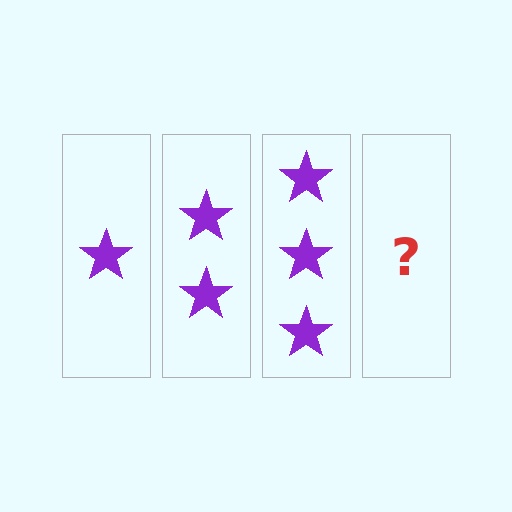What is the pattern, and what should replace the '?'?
The pattern is that each step adds one more star. The '?' should be 4 stars.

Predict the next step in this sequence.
The next step is 4 stars.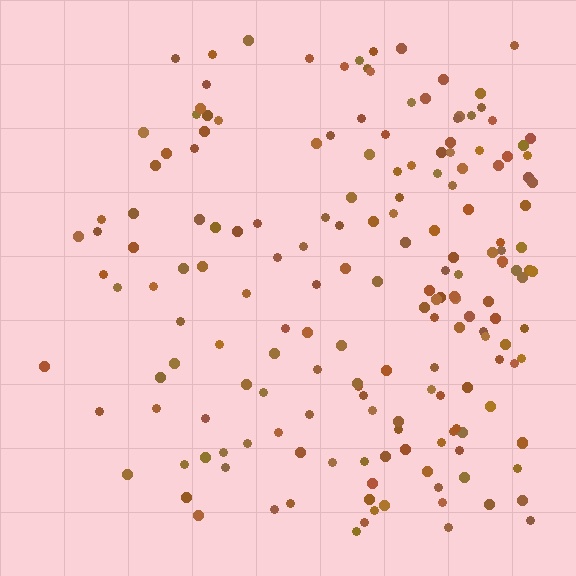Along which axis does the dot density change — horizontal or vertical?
Horizontal.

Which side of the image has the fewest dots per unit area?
The left.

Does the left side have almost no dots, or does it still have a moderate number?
Still a moderate number, just noticeably fewer than the right.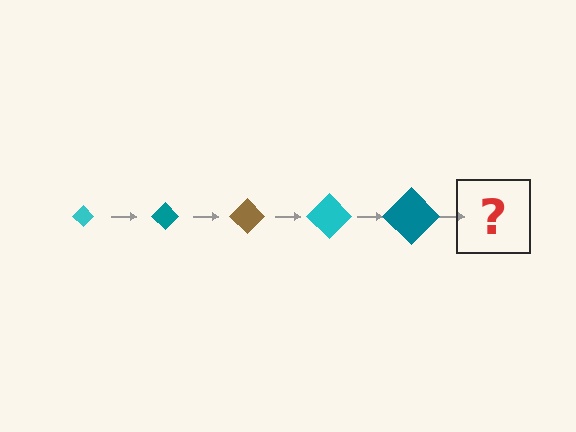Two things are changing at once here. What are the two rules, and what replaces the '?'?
The two rules are that the diamond grows larger each step and the color cycles through cyan, teal, and brown. The '?' should be a brown diamond, larger than the previous one.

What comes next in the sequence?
The next element should be a brown diamond, larger than the previous one.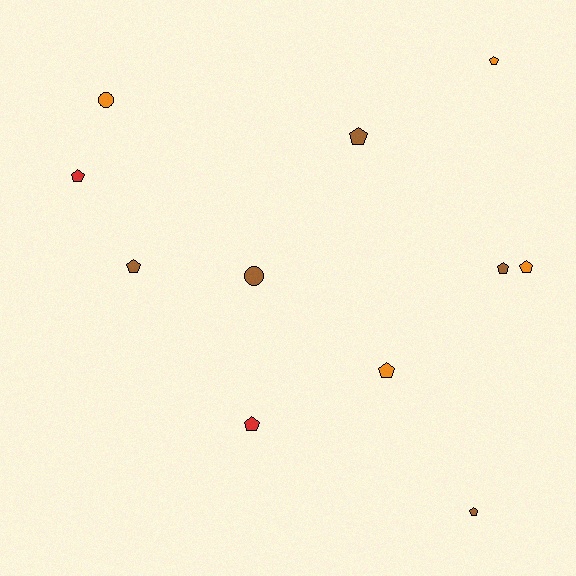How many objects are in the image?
There are 11 objects.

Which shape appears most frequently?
Pentagon, with 9 objects.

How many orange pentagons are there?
There are 3 orange pentagons.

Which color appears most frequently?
Brown, with 5 objects.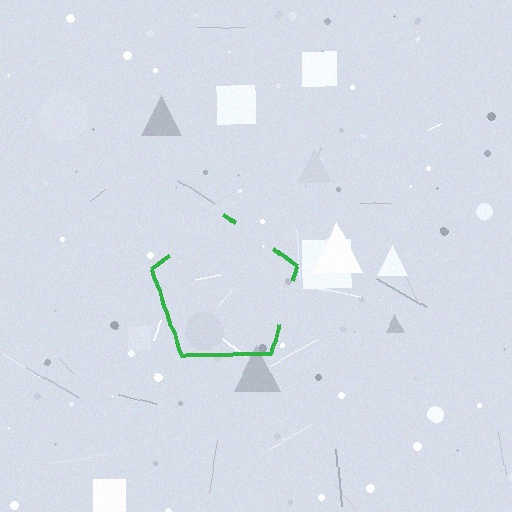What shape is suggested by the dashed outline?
The dashed outline suggests a pentagon.